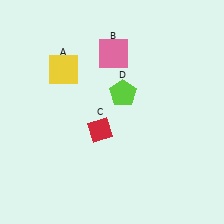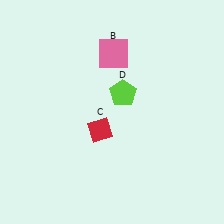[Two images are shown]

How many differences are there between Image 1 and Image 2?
There is 1 difference between the two images.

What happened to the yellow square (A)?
The yellow square (A) was removed in Image 2. It was in the top-left area of Image 1.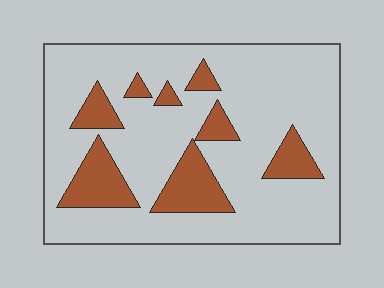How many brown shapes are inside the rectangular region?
8.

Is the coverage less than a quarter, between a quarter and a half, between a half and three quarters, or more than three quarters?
Less than a quarter.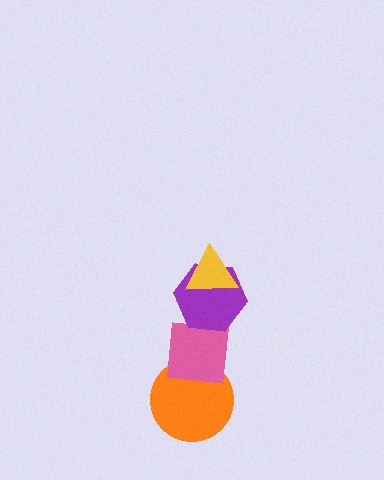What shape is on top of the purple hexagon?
The yellow triangle is on top of the purple hexagon.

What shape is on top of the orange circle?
The pink square is on top of the orange circle.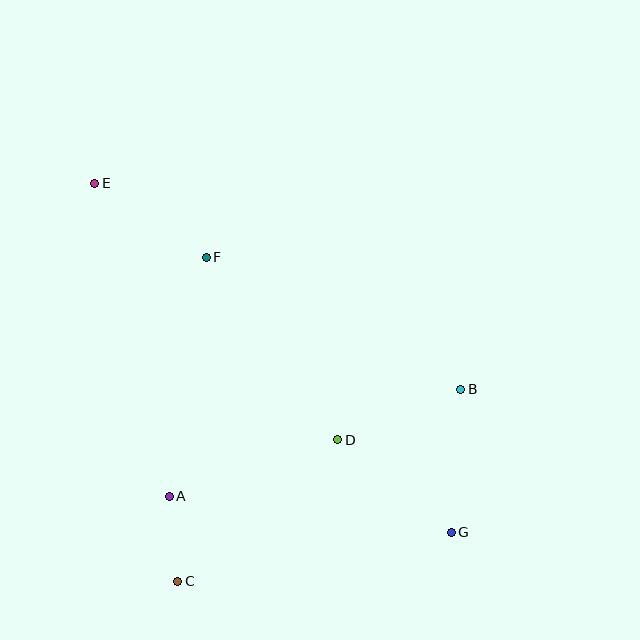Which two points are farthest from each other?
Points E and G are farthest from each other.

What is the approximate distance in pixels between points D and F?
The distance between D and F is approximately 225 pixels.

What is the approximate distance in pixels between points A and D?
The distance between A and D is approximately 178 pixels.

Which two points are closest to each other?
Points A and C are closest to each other.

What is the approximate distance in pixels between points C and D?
The distance between C and D is approximately 214 pixels.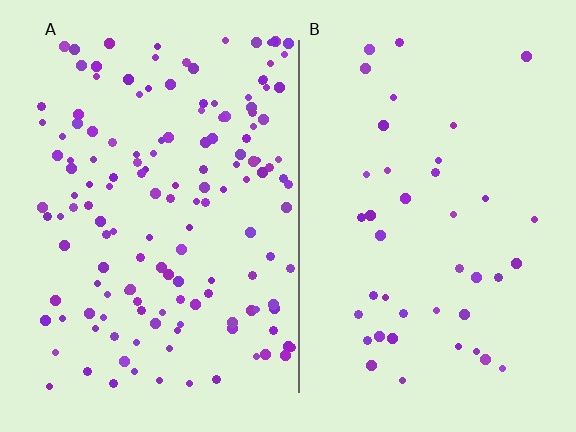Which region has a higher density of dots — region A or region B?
A (the left).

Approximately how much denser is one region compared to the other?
Approximately 3.6× — region A over region B.